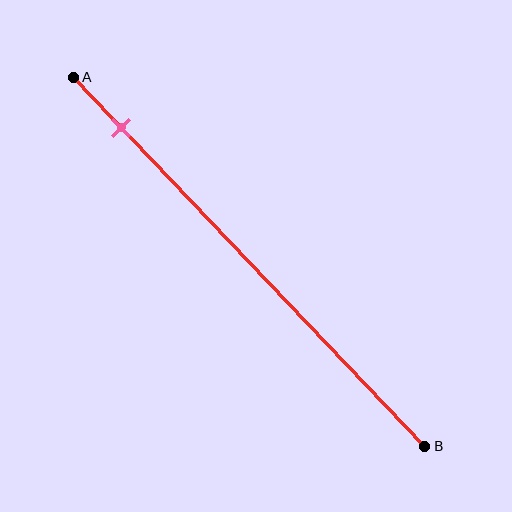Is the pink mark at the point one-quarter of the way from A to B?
No, the mark is at about 15% from A, not at the 25% one-quarter point.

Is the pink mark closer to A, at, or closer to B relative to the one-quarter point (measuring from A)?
The pink mark is closer to point A than the one-quarter point of segment AB.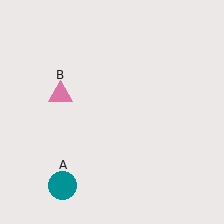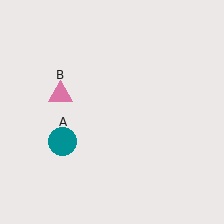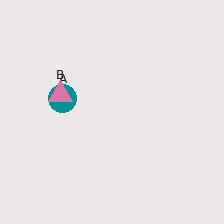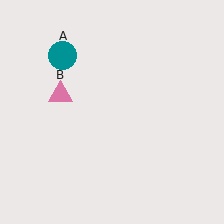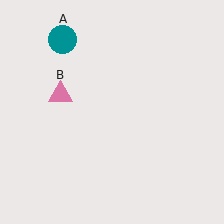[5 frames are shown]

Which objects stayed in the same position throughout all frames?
Pink triangle (object B) remained stationary.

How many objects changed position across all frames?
1 object changed position: teal circle (object A).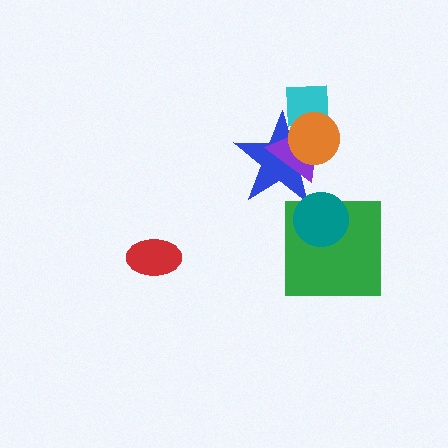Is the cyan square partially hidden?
Yes, it is partially covered by another shape.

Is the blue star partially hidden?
Yes, it is partially covered by another shape.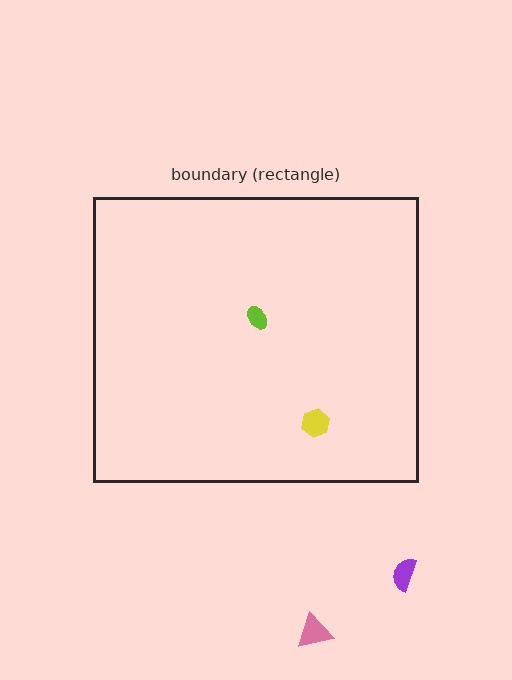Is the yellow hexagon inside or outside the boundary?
Inside.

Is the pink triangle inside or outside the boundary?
Outside.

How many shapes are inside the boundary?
2 inside, 2 outside.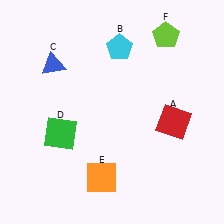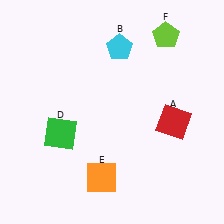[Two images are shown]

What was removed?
The blue triangle (C) was removed in Image 2.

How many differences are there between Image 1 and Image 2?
There is 1 difference between the two images.